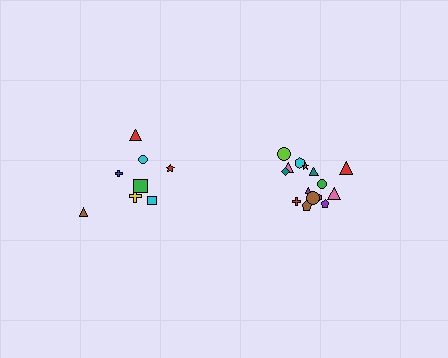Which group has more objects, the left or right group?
The right group.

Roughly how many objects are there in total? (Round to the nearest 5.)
Roughly 25 objects in total.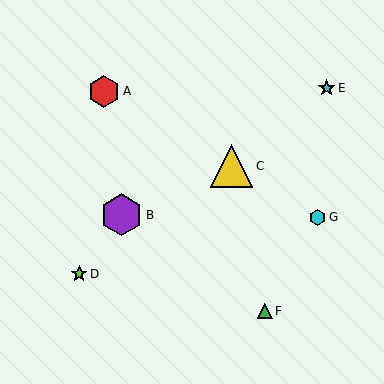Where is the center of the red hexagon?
The center of the red hexagon is at (104, 92).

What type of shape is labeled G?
Shape G is a cyan hexagon.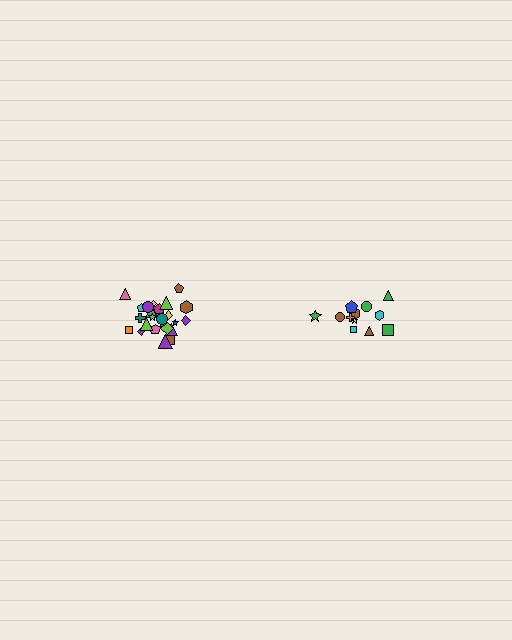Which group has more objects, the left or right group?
The left group.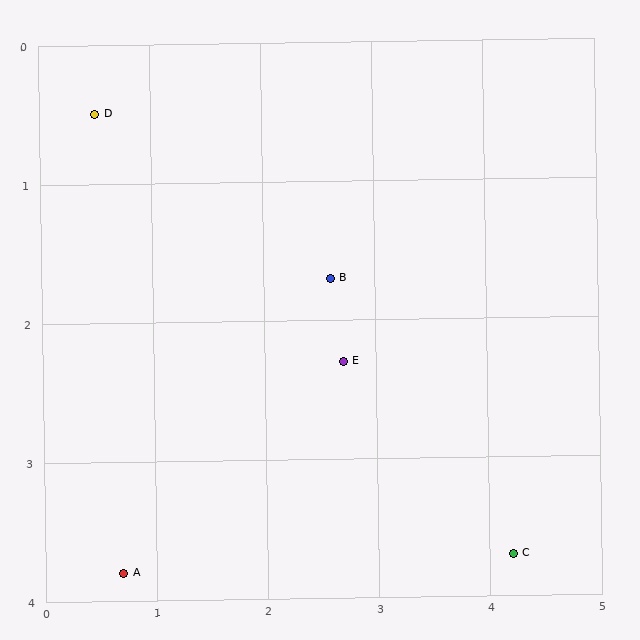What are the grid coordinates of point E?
Point E is at approximately (2.7, 2.3).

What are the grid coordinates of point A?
Point A is at approximately (0.7, 3.8).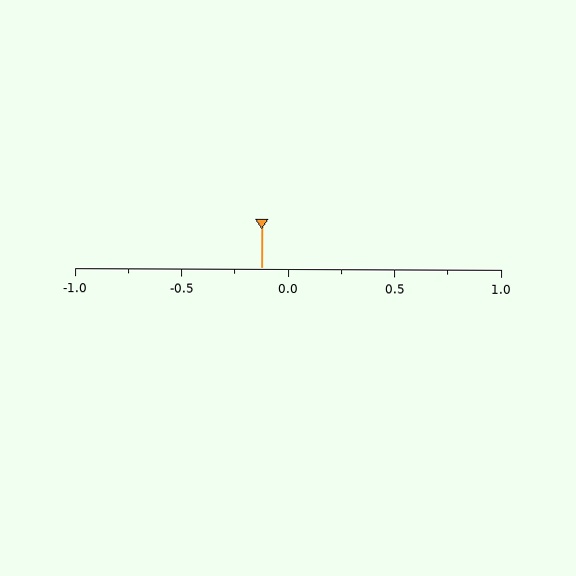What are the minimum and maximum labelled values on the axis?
The axis runs from -1.0 to 1.0.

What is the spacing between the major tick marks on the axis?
The major ticks are spaced 0.5 apart.